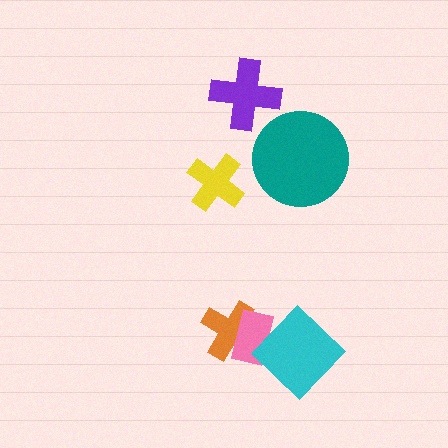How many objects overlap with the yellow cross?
0 objects overlap with the yellow cross.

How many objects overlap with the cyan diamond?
1 object overlaps with the cyan diamond.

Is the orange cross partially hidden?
Yes, it is partially covered by another shape.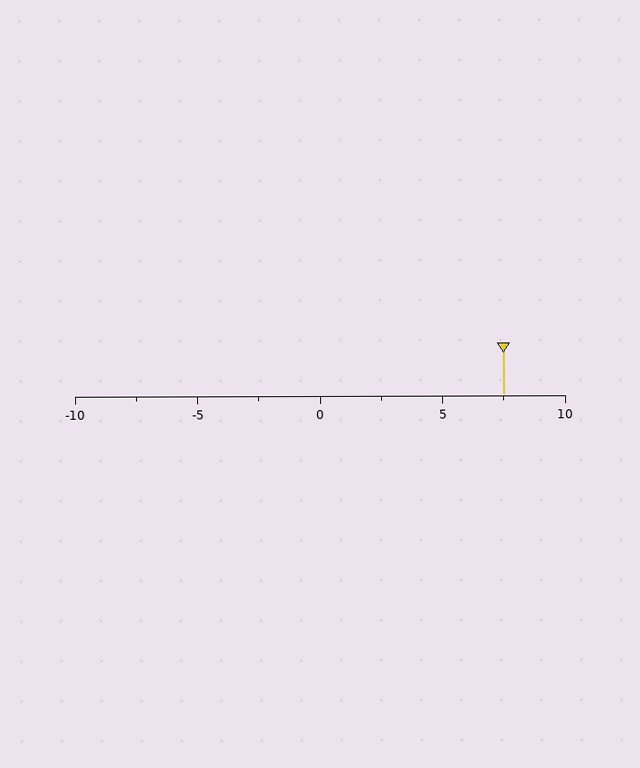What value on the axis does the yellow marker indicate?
The marker indicates approximately 7.5.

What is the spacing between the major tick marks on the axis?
The major ticks are spaced 5 apart.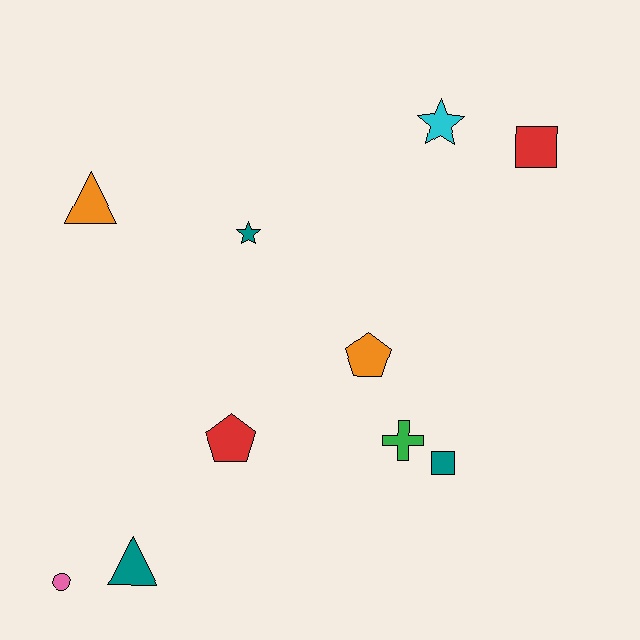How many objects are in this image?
There are 10 objects.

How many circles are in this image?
There is 1 circle.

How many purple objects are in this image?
There are no purple objects.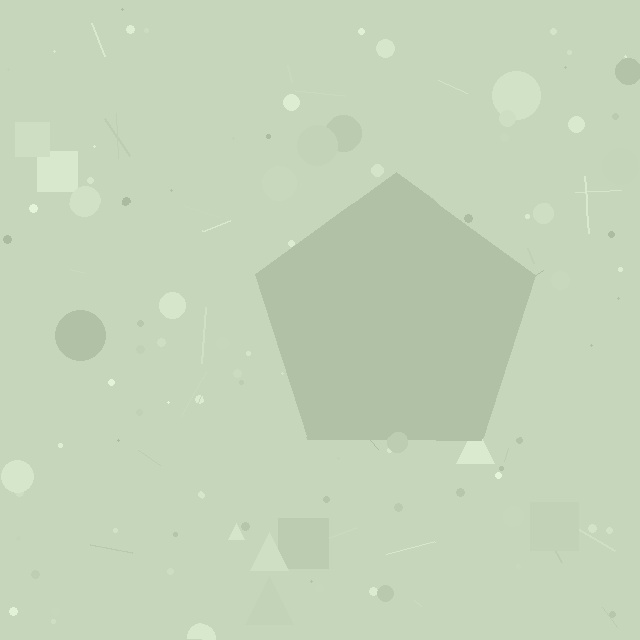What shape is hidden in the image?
A pentagon is hidden in the image.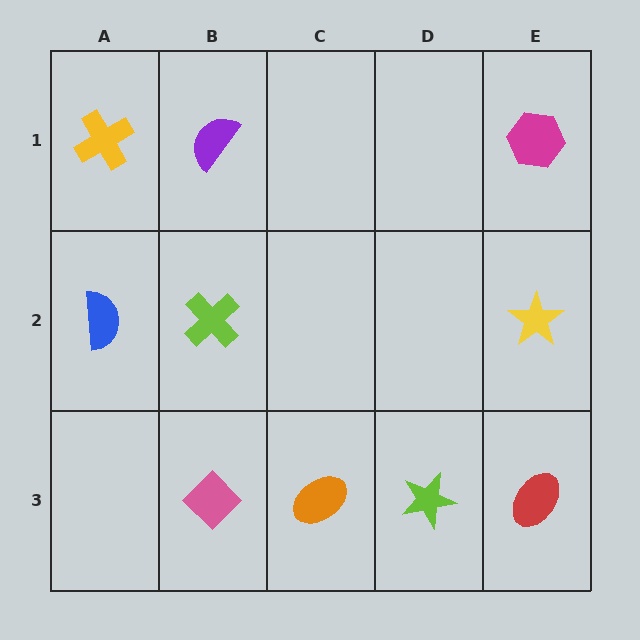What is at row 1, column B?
A purple semicircle.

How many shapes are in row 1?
3 shapes.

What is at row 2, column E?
A yellow star.